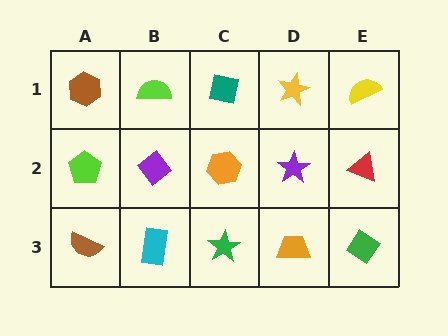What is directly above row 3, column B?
A purple diamond.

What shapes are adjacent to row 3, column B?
A purple diamond (row 2, column B), a brown semicircle (row 3, column A), a green star (row 3, column C).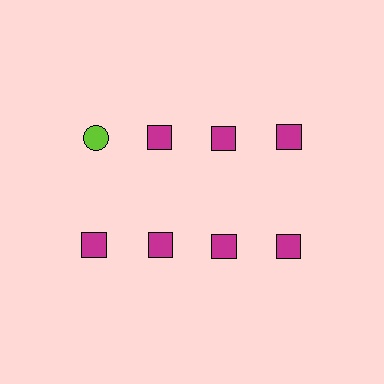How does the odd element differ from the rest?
It differs in both color (lime instead of magenta) and shape (circle instead of square).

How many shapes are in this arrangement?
There are 8 shapes arranged in a grid pattern.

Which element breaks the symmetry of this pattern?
The lime circle in the top row, leftmost column breaks the symmetry. All other shapes are magenta squares.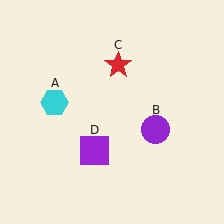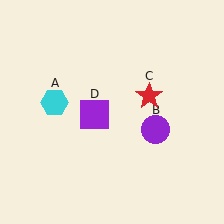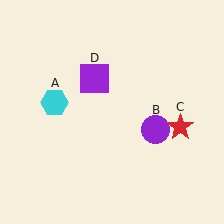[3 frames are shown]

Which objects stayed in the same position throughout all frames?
Cyan hexagon (object A) and purple circle (object B) remained stationary.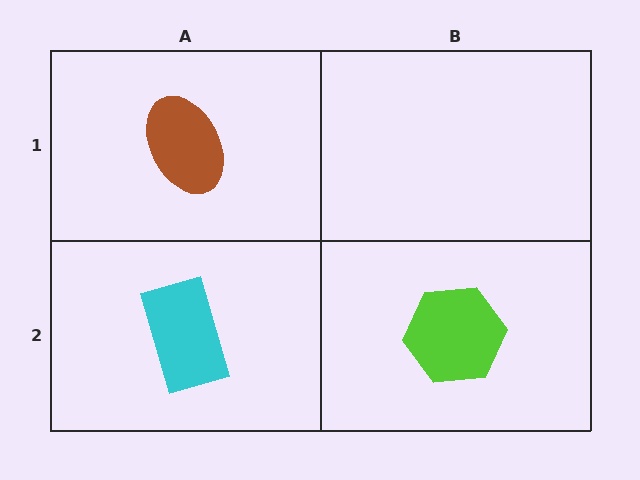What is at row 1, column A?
A brown ellipse.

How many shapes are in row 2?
2 shapes.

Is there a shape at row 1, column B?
No, that cell is empty.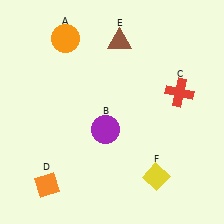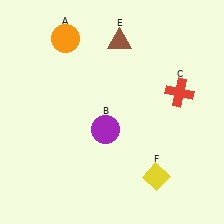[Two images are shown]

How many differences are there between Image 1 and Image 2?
There is 1 difference between the two images.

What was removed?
The orange diamond (D) was removed in Image 2.